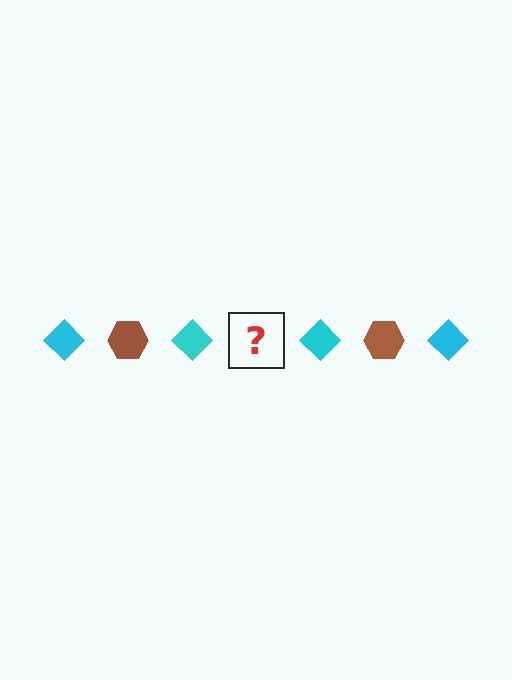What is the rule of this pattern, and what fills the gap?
The rule is that the pattern alternates between cyan diamond and brown hexagon. The gap should be filled with a brown hexagon.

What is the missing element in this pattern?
The missing element is a brown hexagon.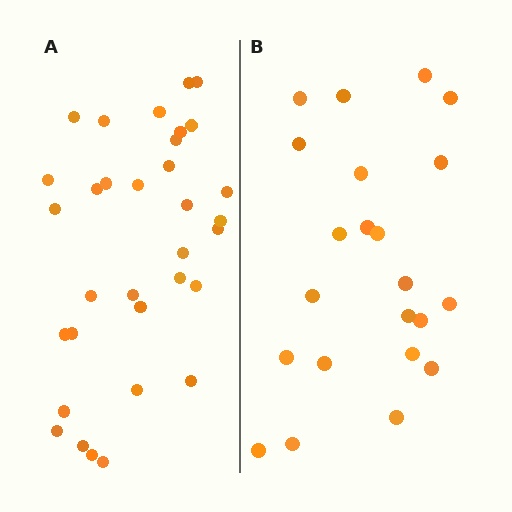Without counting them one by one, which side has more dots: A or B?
Region A (the left region) has more dots.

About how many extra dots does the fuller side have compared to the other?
Region A has roughly 12 or so more dots than region B.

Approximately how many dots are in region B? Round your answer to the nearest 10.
About 20 dots. (The exact count is 22, which rounds to 20.)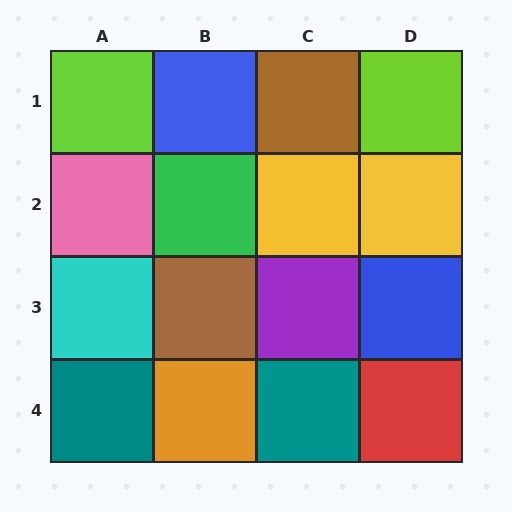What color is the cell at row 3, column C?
Purple.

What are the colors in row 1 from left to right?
Lime, blue, brown, lime.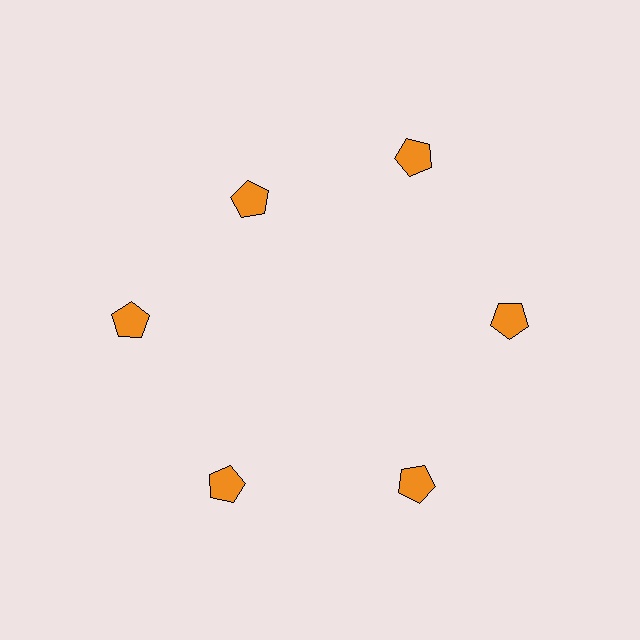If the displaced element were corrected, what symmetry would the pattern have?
It would have 6-fold rotational symmetry — the pattern would map onto itself every 60 degrees.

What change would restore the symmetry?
The symmetry would be restored by moving it outward, back onto the ring so that all 6 pentagons sit at equal angles and equal distance from the center.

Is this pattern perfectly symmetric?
No. The 6 orange pentagons are arranged in a ring, but one element near the 11 o'clock position is pulled inward toward the center, breaking the 6-fold rotational symmetry.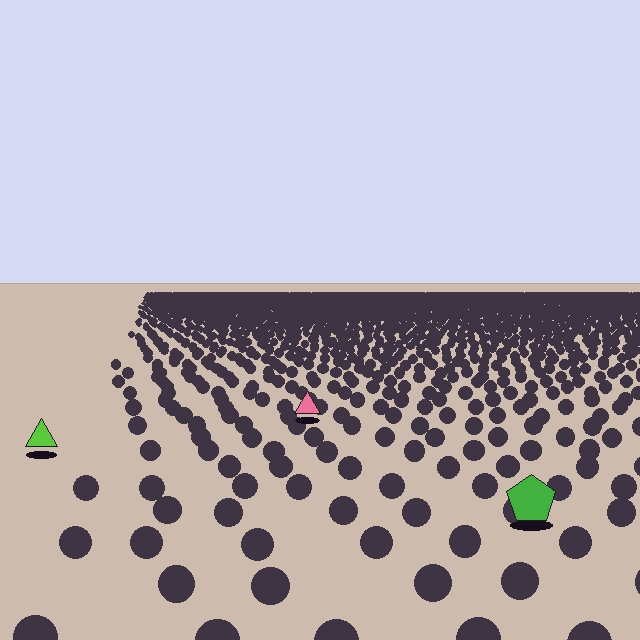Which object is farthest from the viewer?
The pink triangle is farthest from the viewer. It appears smaller and the ground texture around it is denser.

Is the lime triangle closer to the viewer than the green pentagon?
No. The green pentagon is closer — you can tell from the texture gradient: the ground texture is coarser near it.